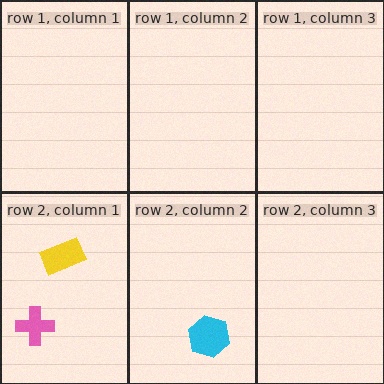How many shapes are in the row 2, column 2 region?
1.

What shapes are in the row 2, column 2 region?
The cyan hexagon.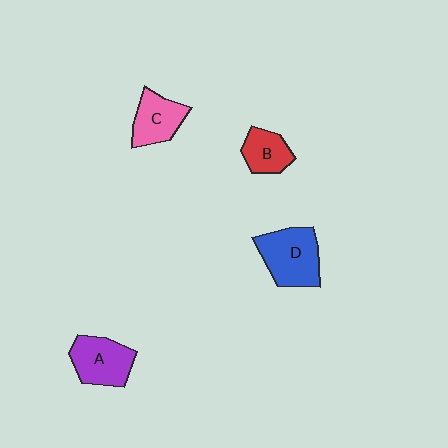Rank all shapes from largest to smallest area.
From largest to smallest: D (blue), A (purple), C (pink), B (red).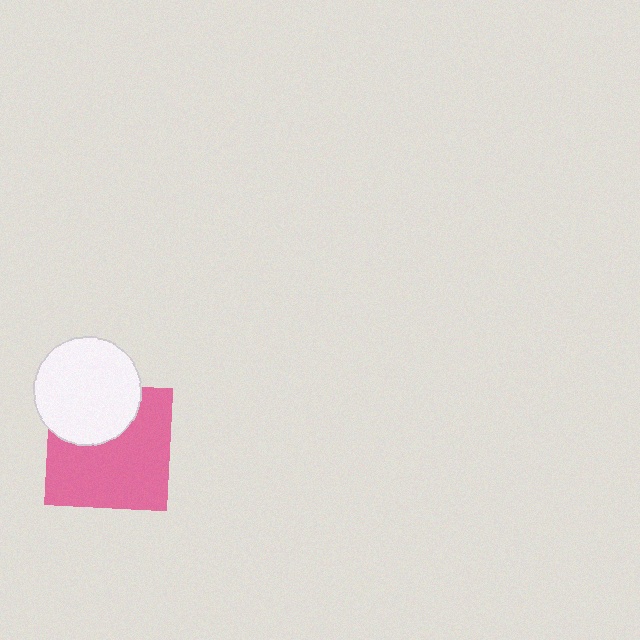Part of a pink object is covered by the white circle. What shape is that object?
It is a square.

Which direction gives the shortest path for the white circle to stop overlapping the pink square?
Moving up gives the shortest separation.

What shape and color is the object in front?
The object in front is a white circle.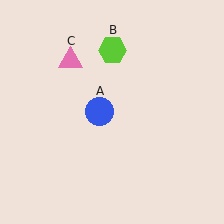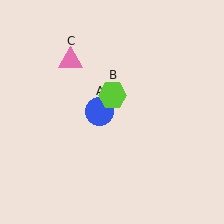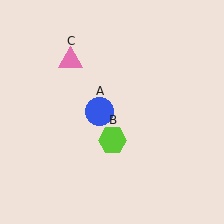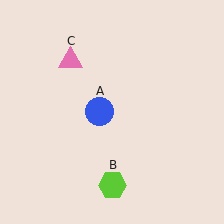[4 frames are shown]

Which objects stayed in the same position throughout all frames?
Blue circle (object A) and pink triangle (object C) remained stationary.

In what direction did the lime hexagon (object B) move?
The lime hexagon (object B) moved down.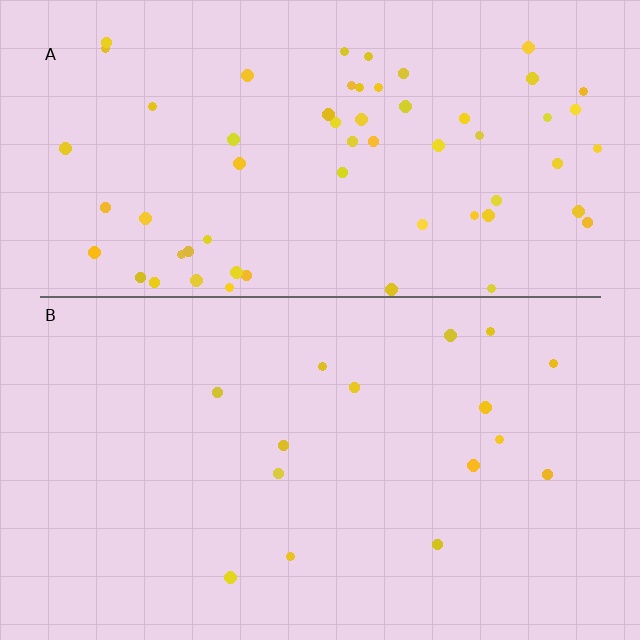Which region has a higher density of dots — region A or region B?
A (the top).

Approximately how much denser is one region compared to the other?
Approximately 4.0× — region A over region B.